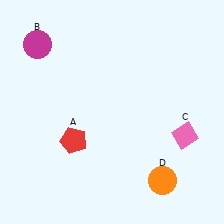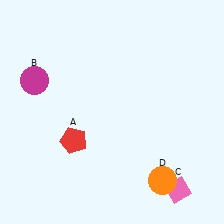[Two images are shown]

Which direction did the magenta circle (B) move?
The magenta circle (B) moved down.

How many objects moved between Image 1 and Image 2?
2 objects moved between the two images.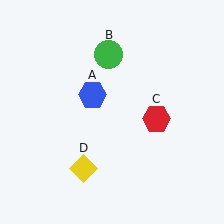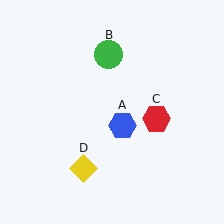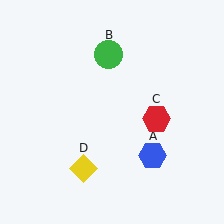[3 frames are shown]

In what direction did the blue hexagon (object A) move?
The blue hexagon (object A) moved down and to the right.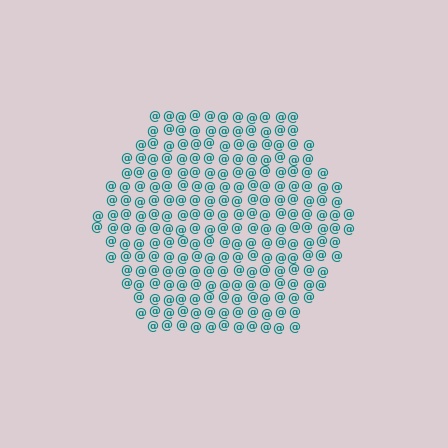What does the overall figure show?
The overall figure shows a hexagon.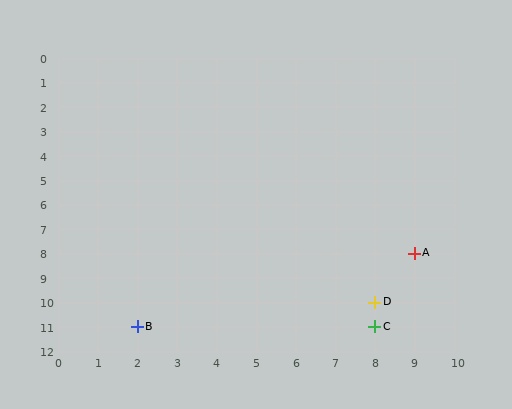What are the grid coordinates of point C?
Point C is at grid coordinates (8, 11).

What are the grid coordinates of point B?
Point B is at grid coordinates (2, 11).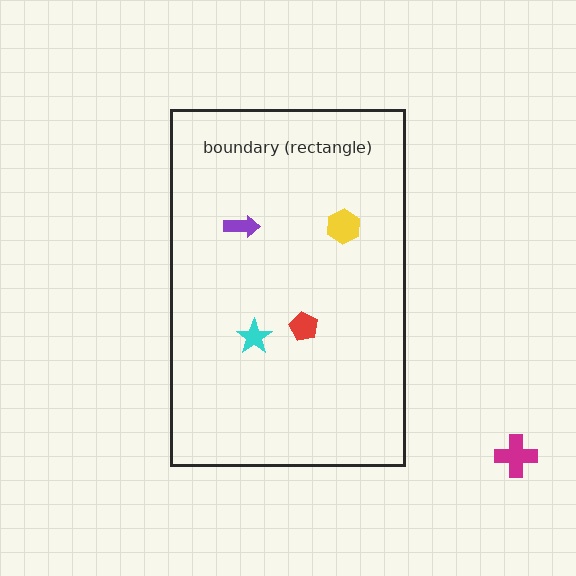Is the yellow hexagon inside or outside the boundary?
Inside.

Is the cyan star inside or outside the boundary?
Inside.